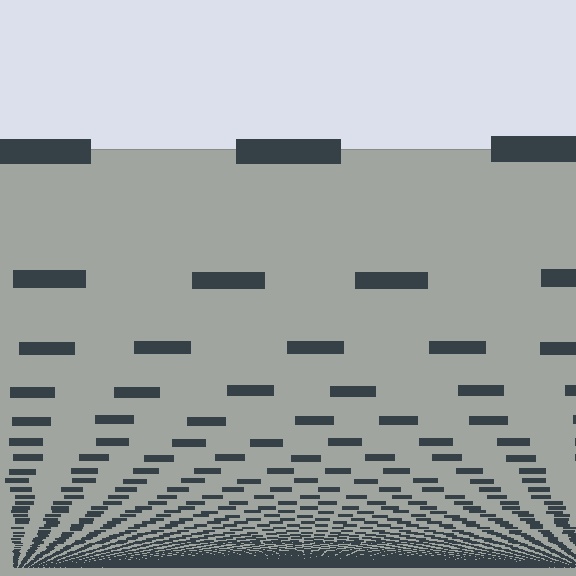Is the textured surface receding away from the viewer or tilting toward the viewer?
The surface appears to tilt toward the viewer. Texture elements get larger and sparser toward the top.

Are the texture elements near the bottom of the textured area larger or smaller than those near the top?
Smaller. The gradient is inverted — elements near the bottom are smaller and denser.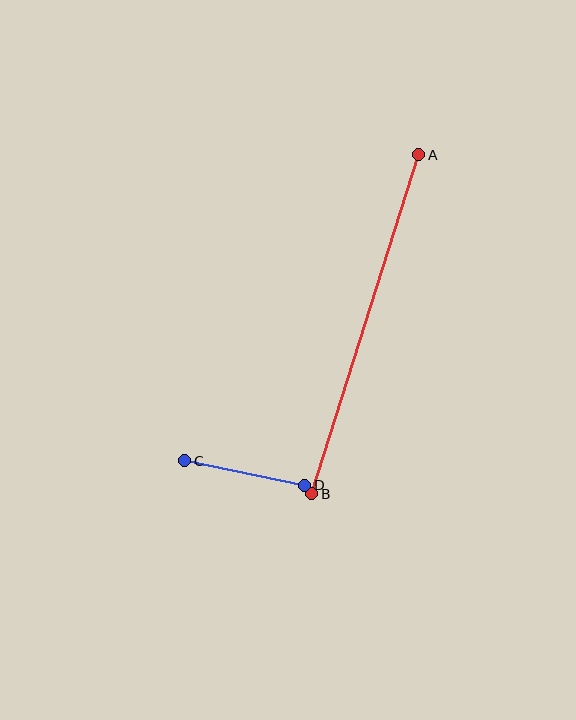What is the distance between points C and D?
The distance is approximately 123 pixels.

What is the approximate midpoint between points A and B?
The midpoint is at approximately (365, 324) pixels.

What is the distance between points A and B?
The distance is approximately 355 pixels.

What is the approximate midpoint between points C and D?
The midpoint is at approximately (245, 473) pixels.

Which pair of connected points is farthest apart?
Points A and B are farthest apart.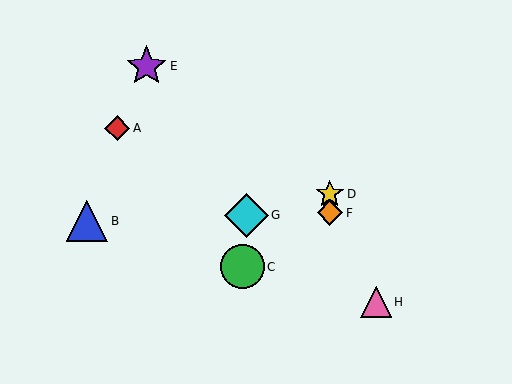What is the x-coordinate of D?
Object D is at x≈330.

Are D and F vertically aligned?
Yes, both are at x≈330.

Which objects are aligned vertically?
Objects D, F are aligned vertically.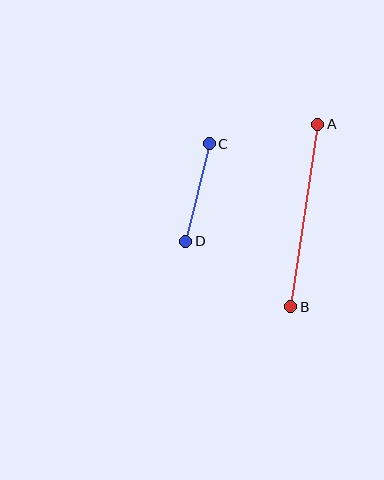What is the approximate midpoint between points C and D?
The midpoint is at approximately (197, 193) pixels.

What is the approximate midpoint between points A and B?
The midpoint is at approximately (304, 215) pixels.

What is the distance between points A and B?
The distance is approximately 185 pixels.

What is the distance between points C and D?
The distance is approximately 100 pixels.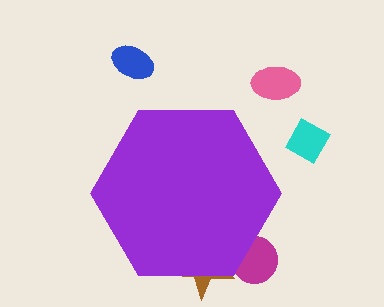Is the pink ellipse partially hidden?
No, the pink ellipse is fully visible.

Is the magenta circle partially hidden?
Yes, the magenta circle is partially hidden behind the purple hexagon.